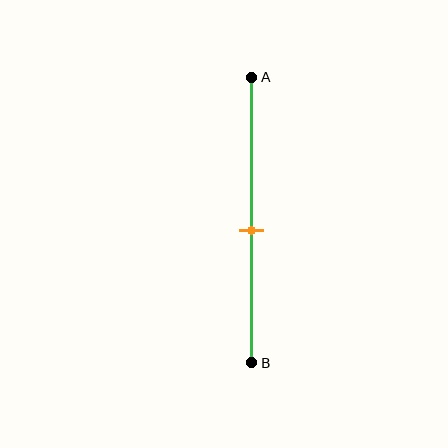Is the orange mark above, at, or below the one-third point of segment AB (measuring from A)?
The orange mark is below the one-third point of segment AB.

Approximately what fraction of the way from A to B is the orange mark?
The orange mark is approximately 55% of the way from A to B.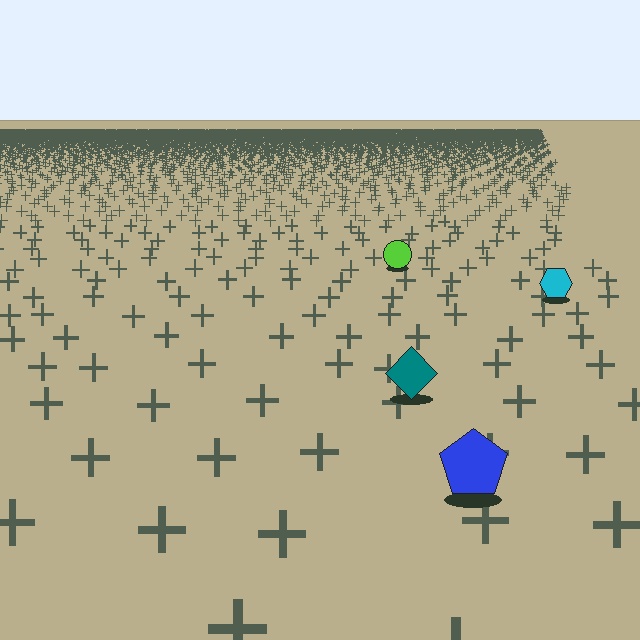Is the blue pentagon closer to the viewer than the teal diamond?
Yes. The blue pentagon is closer — you can tell from the texture gradient: the ground texture is coarser near it.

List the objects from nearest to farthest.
From nearest to farthest: the blue pentagon, the teal diamond, the cyan hexagon, the lime circle.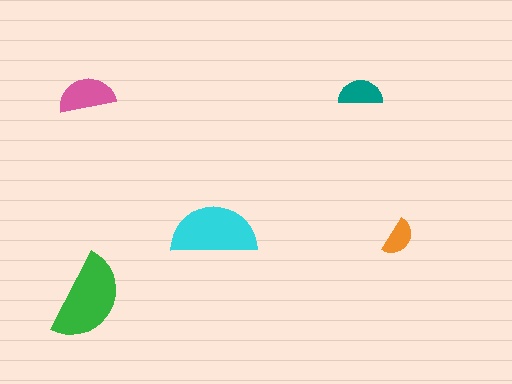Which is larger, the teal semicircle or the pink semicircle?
The pink one.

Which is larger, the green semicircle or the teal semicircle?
The green one.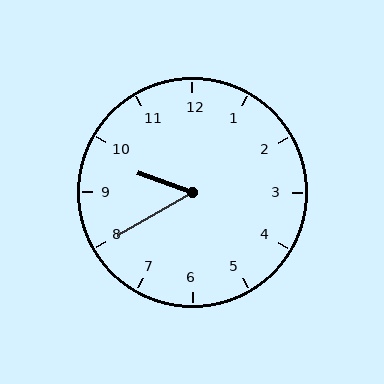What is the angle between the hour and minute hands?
Approximately 50 degrees.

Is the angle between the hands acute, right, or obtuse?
It is acute.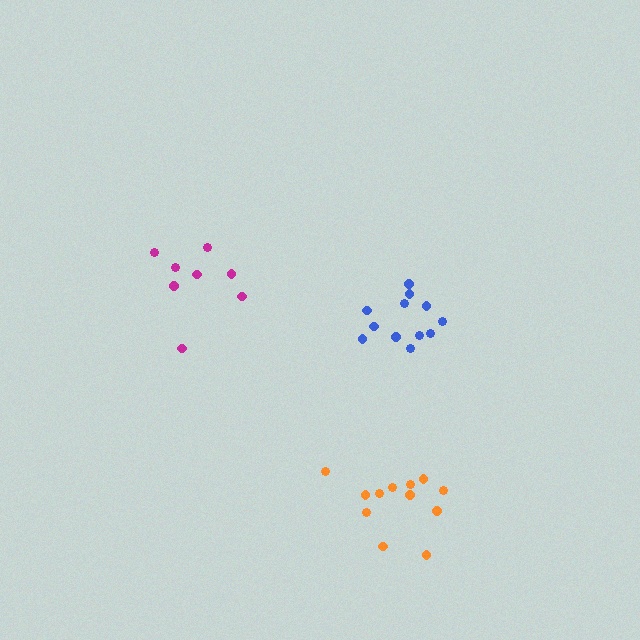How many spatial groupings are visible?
There are 3 spatial groupings.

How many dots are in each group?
Group 1: 12 dots, Group 2: 8 dots, Group 3: 12 dots (32 total).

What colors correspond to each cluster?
The clusters are colored: blue, magenta, orange.